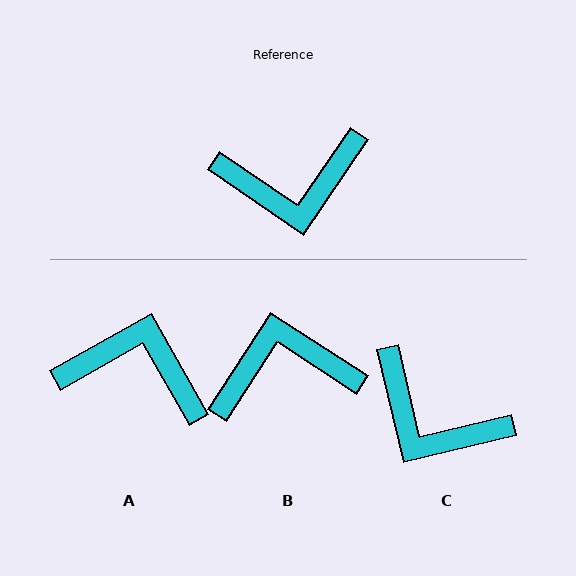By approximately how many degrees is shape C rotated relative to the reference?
Approximately 42 degrees clockwise.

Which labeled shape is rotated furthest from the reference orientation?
B, about 179 degrees away.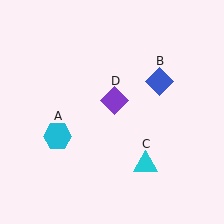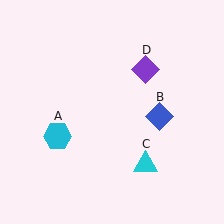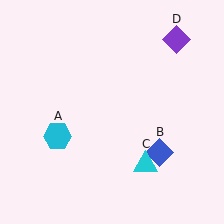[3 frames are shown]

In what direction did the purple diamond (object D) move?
The purple diamond (object D) moved up and to the right.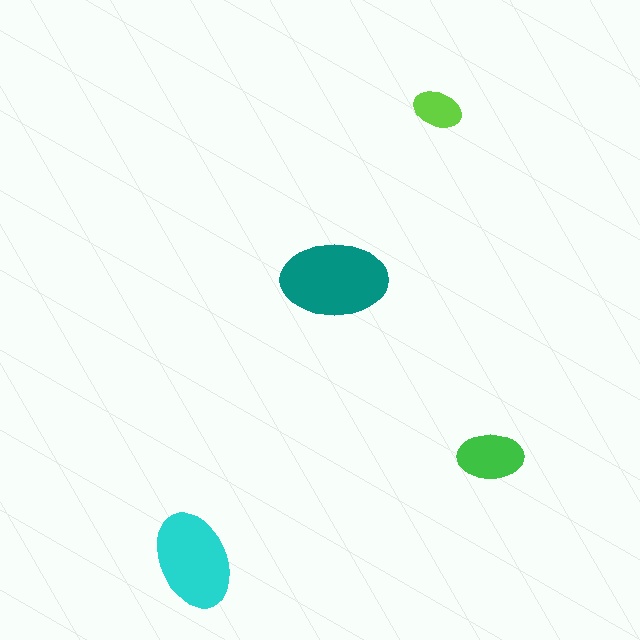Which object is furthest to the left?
The cyan ellipse is leftmost.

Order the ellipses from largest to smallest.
the teal one, the cyan one, the green one, the lime one.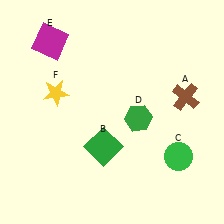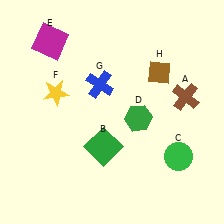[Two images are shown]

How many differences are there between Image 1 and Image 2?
There are 2 differences between the two images.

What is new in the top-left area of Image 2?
A blue cross (G) was added in the top-left area of Image 2.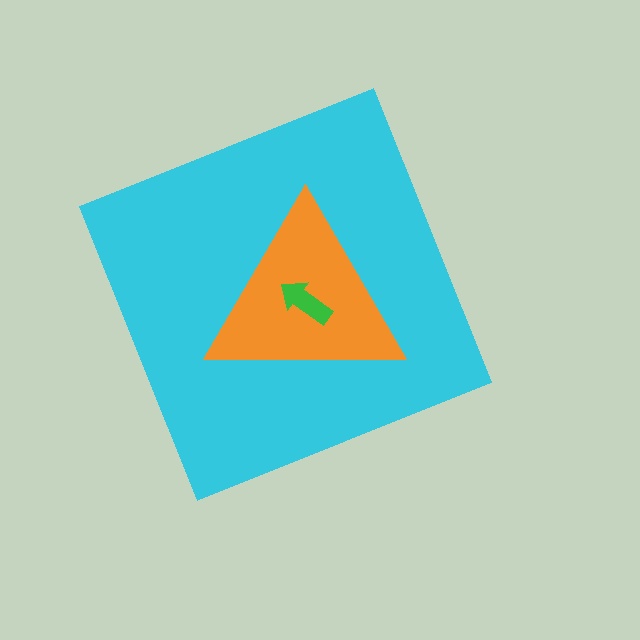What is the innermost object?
The green arrow.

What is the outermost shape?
The cyan diamond.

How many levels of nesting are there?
3.